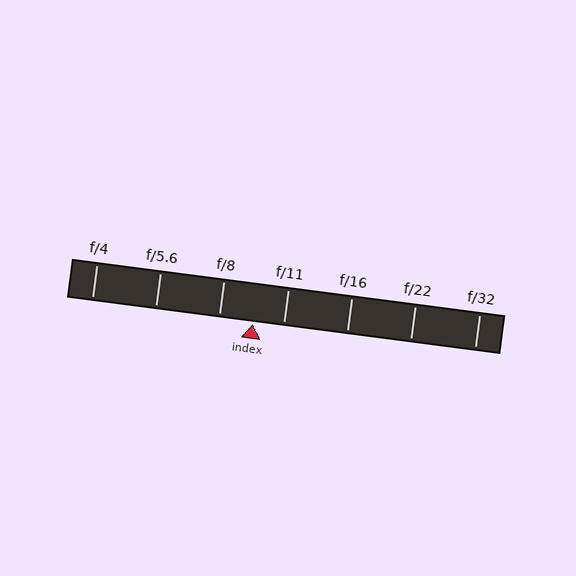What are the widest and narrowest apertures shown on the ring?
The widest aperture shown is f/4 and the narrowest is f/32.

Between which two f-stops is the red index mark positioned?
The index mark is between f/8 and f/11.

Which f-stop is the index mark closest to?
The index mark is closest to f/11.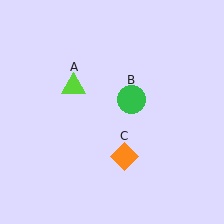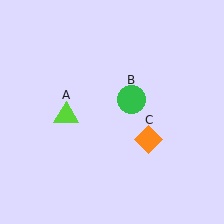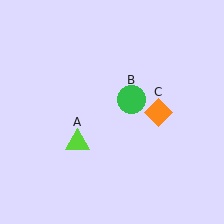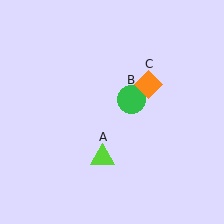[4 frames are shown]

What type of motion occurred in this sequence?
The lime triangle (object A), orange diamond (object C) rotated counterclockwise around the center of the scene.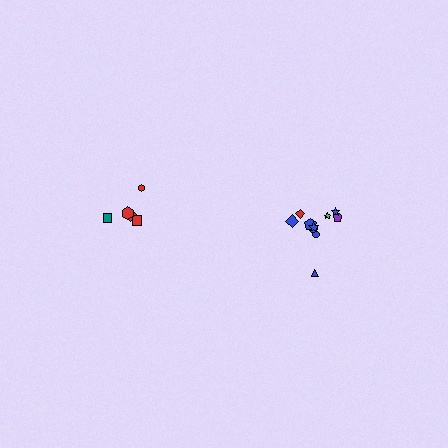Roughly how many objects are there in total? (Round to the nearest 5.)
Roughly 15 objects in total.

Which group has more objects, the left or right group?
The right group.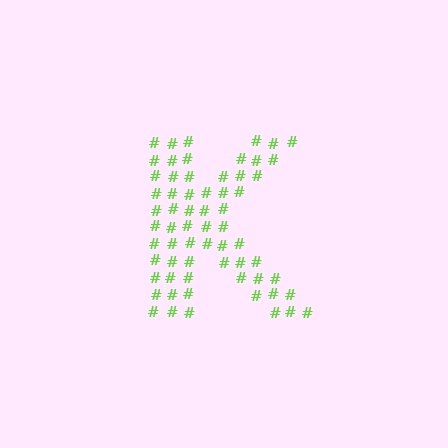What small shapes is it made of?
It is made of small hash symbols.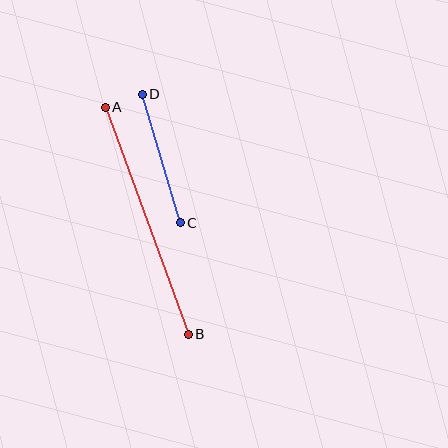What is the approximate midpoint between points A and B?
The midpoint is at approximately (147, 221) pixels.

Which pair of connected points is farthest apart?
Points A and B are farthest apart.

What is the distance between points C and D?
The distance is approximately 134 pixels.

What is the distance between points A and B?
The distance is approximately 241 pixels.